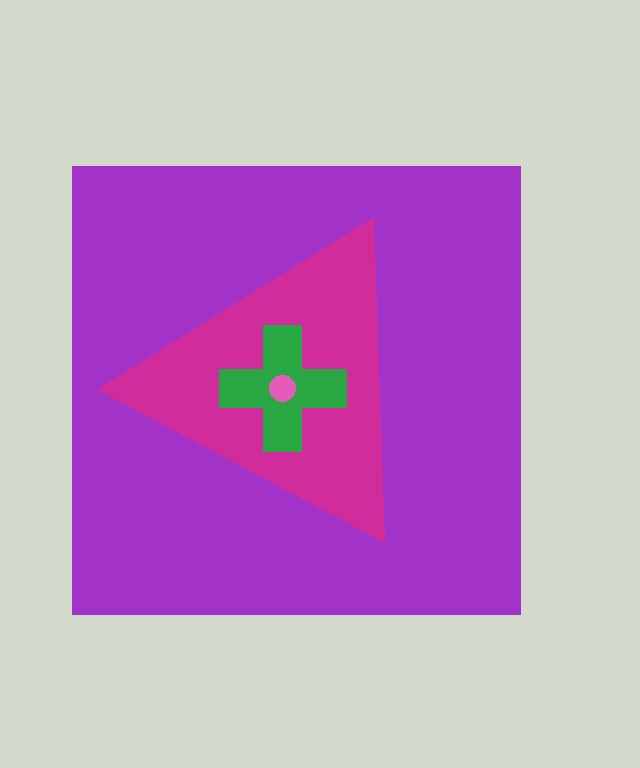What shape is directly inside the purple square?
The magenta triangle.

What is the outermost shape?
The purple square.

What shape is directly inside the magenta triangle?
The green cross.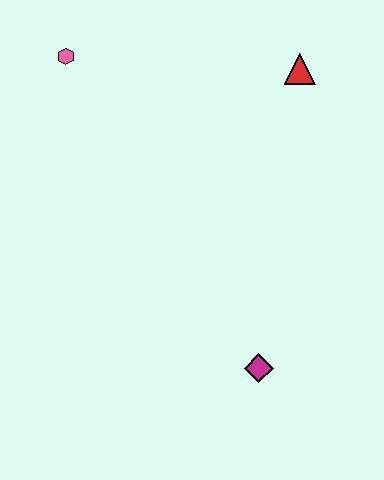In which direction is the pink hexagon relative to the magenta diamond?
The pink hexagon is above the magenta diamond.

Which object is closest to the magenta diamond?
The red triangle is closest to the magenta diamond.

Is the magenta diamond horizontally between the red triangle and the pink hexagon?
Yes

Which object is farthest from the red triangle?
The magenta diamond is farthest from the red triangle.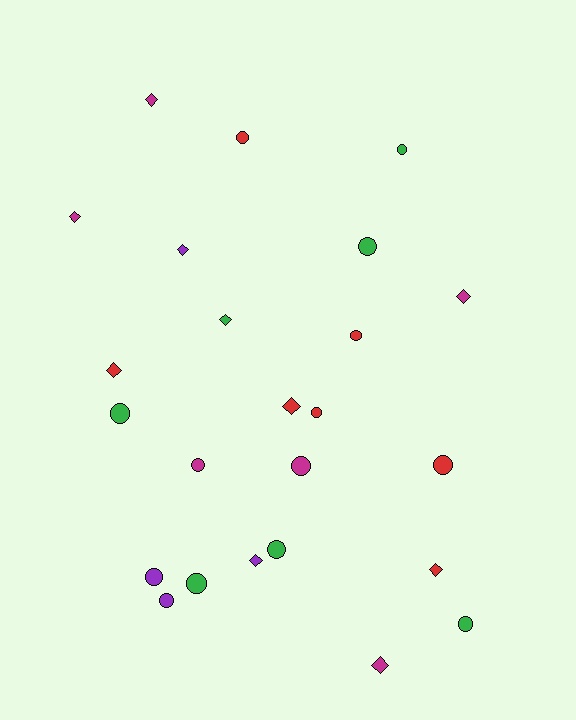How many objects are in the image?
There are 24 objects.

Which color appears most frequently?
Green, with 7 objects.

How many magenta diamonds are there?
There are 4 magenta diamonds.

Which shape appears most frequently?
Circle, with 14 objects.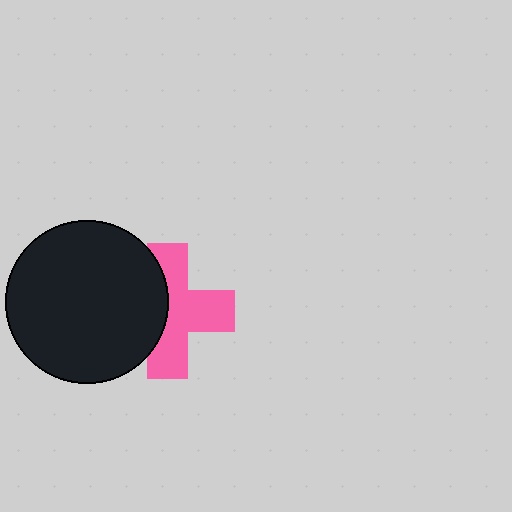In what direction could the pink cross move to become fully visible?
The pink cross could move right. That would shift it out from behind the black circle entirely.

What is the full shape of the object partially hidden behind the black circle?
The partially hidden object is a pink cross.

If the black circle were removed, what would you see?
You would see the complete pink cross.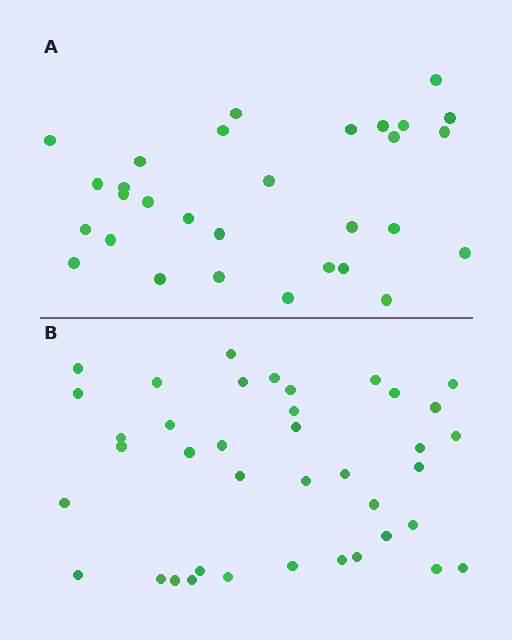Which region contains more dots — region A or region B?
Region B (the bottom region) has more dots.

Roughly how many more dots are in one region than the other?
Region B has roughly 8 or so more dots than region A.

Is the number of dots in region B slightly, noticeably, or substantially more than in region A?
Region B has noticeably more, but not dramatically so. The ratio is roughly 1.3 to 1.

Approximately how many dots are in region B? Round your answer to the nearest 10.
About 40 dots. (The exact count is 39, which rounds to 40.)